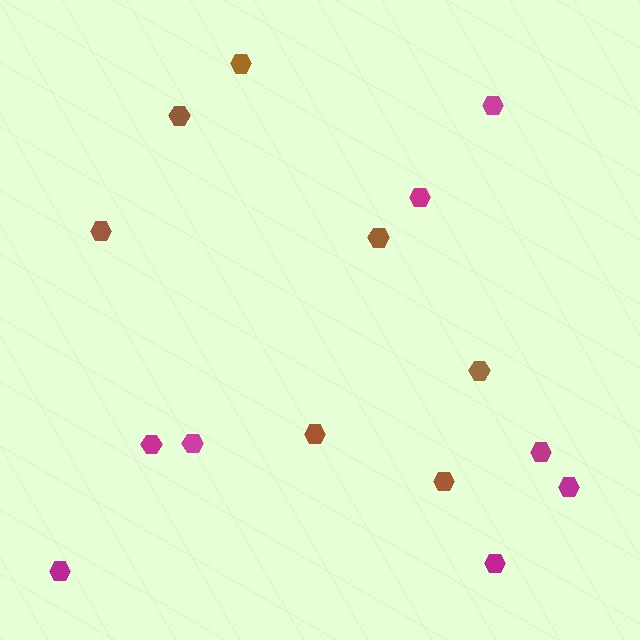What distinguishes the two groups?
There are 2 groups: one group of magenta hexagons (8) and one group of brown hexagons (7).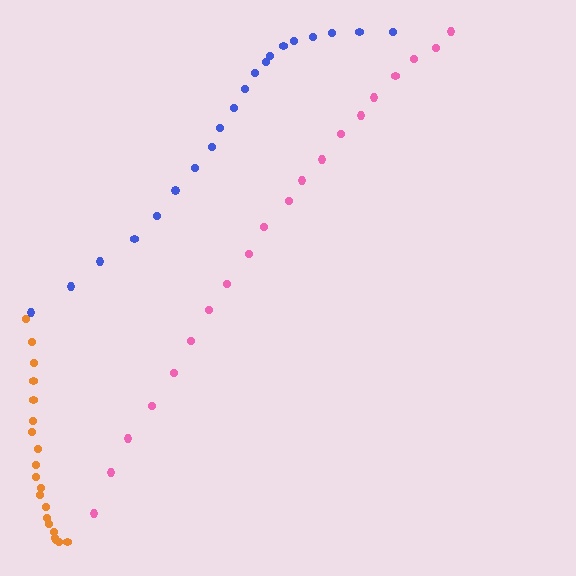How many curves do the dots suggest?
There are 3 distinct paths.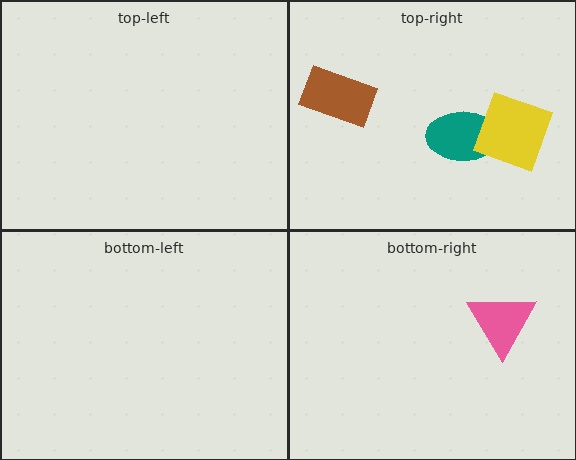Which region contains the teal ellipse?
The top-right region.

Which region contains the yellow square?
The top-right region.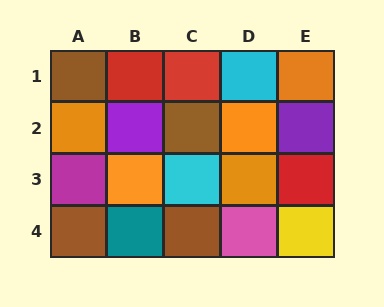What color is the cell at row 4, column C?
Brown.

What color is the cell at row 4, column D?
Pink.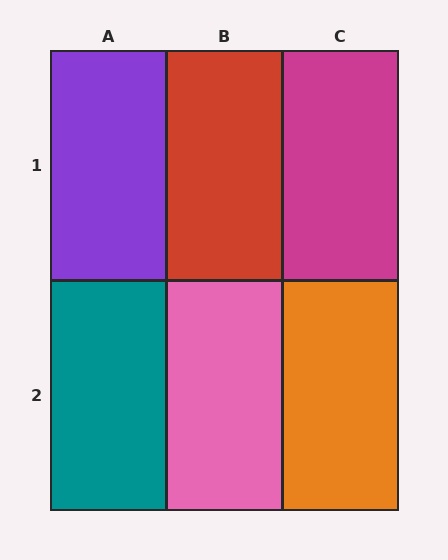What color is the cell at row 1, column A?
Purple.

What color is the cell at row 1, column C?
Magenta.